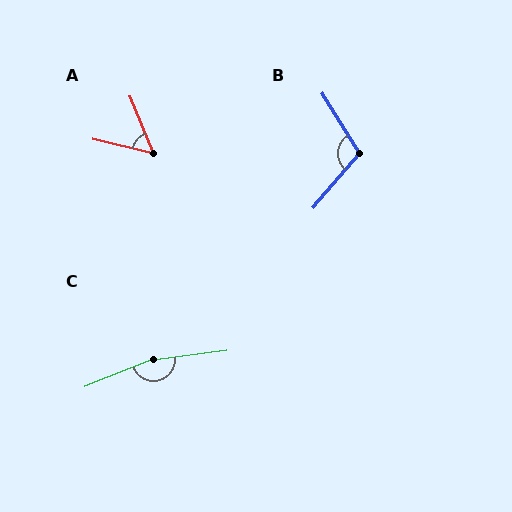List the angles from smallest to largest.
A (55°), B (107°), C (166°).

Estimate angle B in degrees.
Approximately 107 degrees.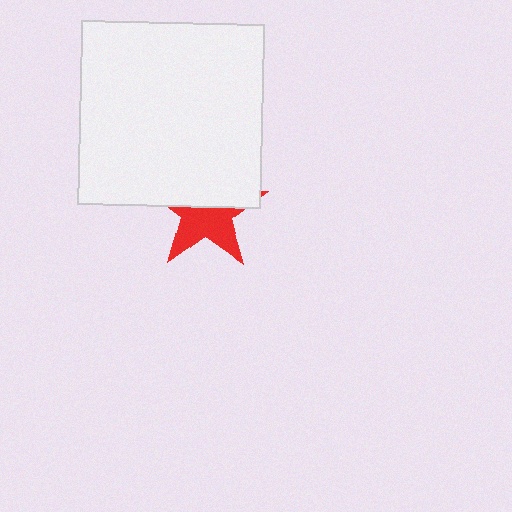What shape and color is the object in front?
The object in front is a white square.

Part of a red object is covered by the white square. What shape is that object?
It is a star.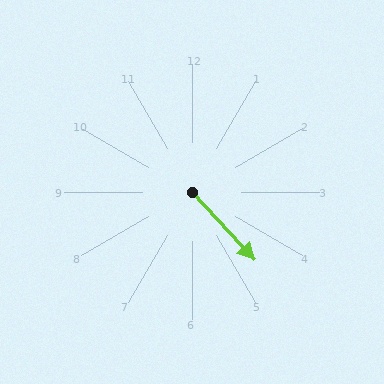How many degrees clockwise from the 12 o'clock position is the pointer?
Approximately 138 degrees.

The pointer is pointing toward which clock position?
Roughly 5 o'clock.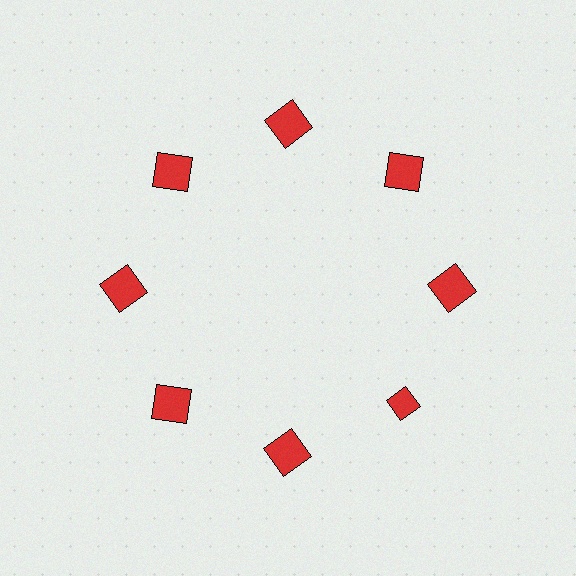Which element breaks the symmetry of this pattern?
The red diamond at roughly the 4 o'clock position breaks the symmetry. All other shapes are red squares.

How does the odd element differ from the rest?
It has a different shape: diamond instead of square.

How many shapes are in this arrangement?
There are 8 shapes arranged in a ring pattern.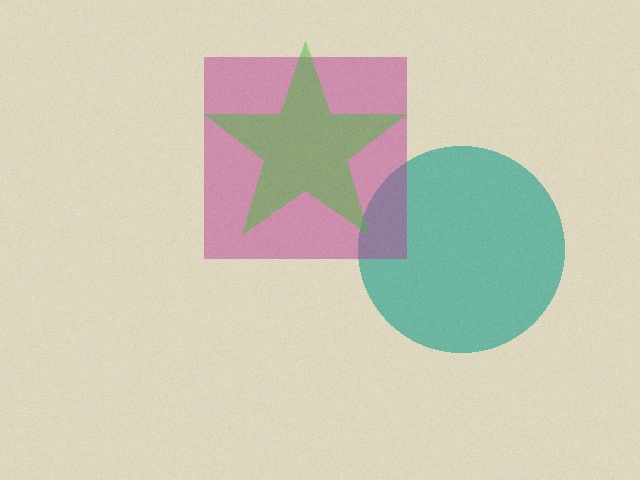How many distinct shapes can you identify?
There are 3 distinct shapes: a teal circle, a magenta square, a green star.